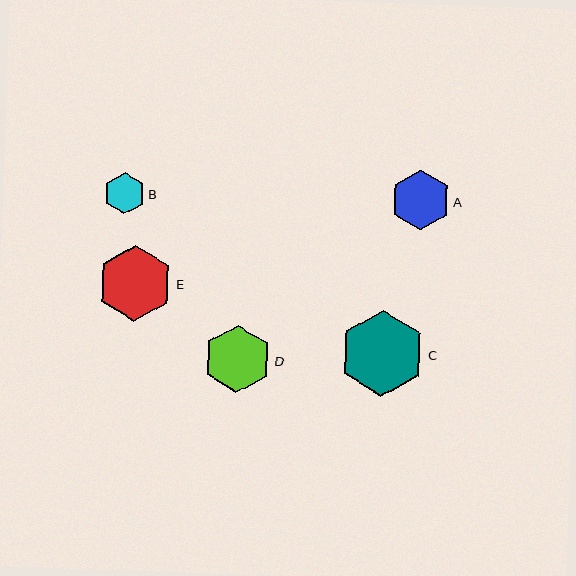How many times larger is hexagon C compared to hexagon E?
Hexagon C is approximately 1.1 times the size of hexagon E.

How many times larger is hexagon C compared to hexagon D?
Hexagon C is approximately 1.3 times the size of hexagon D.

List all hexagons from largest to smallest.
From largest to smallest: C, E, D, A, B.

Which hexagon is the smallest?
Hexagon B is the smallest with a size of approximately 41 pixels.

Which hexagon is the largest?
Hexagon C is the largest with a size of approximately 85 pixels.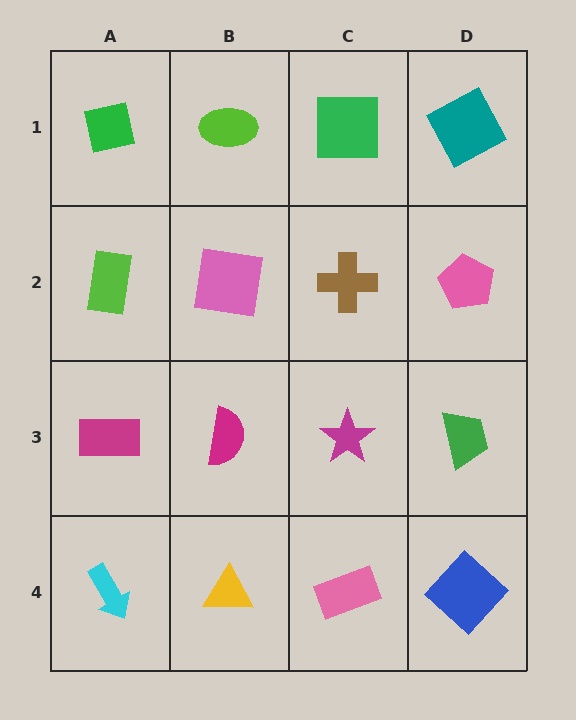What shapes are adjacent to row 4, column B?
A magenta semicircle (row 3, column B), a cyan arrow (row 4, column A), a pink rectangle (row 4, column C).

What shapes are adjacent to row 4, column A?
A magenta rectangle (row 3, column A), a yellow triangle (row 4, column B).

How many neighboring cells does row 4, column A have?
2.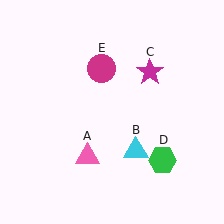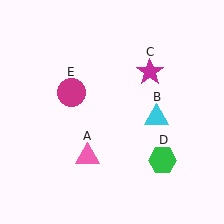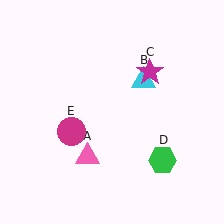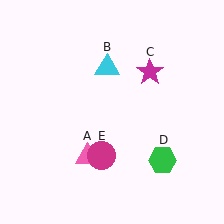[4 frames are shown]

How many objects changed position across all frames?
2 objects changed position: cyan triangle (object B), magenta circle (object E).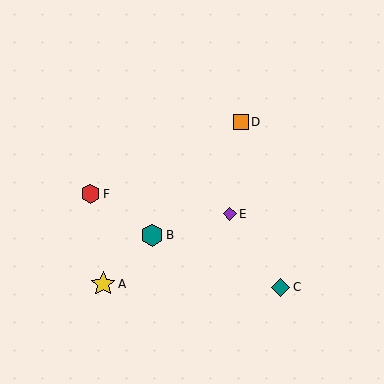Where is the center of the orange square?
The center of the orange square is at (241, 122).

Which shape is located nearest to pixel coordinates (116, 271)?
The yellow star (labeled A) at (103, 284) is nearest to that location.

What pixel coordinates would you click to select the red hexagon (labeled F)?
Click at (90, 194) to select the red hexagon F.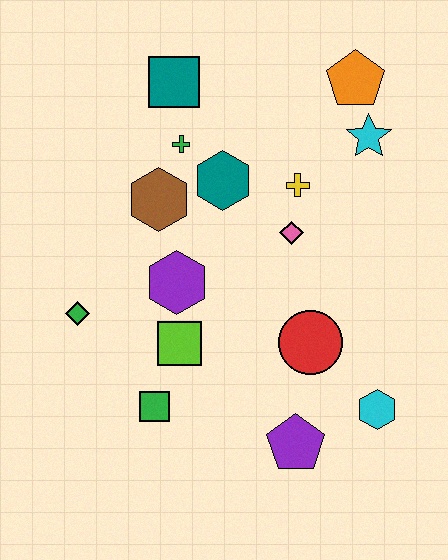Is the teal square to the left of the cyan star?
Yes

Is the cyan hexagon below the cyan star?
Yes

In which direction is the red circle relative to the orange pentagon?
The red circle is below the orange pentagon.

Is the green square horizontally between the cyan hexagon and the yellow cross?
No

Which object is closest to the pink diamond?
The yellow cross is closest to the pink diamond.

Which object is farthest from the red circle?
The teal square is farthest from the red circle.